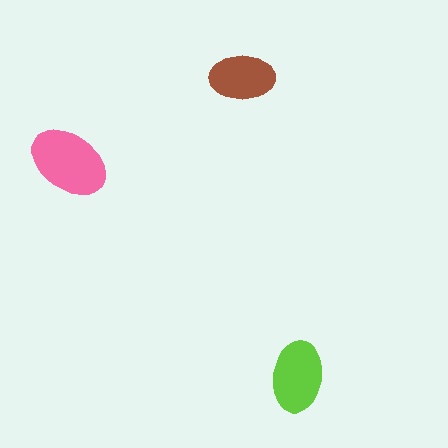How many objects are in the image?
There are 3 objects in the image.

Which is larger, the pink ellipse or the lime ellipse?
The pink one.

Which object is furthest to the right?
The lime ellipse is rightmost.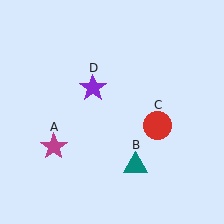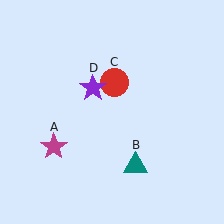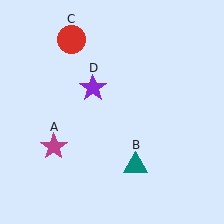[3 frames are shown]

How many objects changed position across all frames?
1 object changed position: red circle (object C).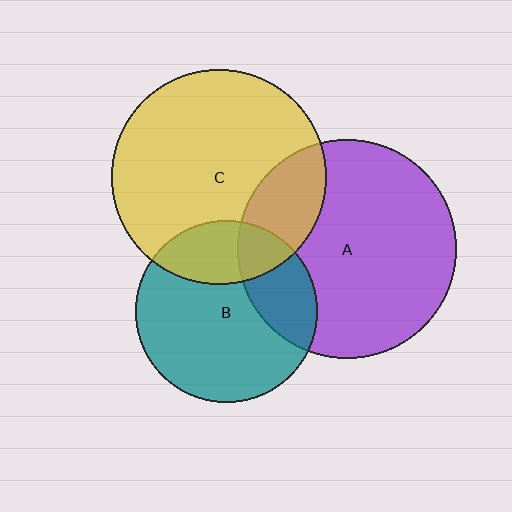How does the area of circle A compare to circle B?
Approximately 1.4 times.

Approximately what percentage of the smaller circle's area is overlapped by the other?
Approximately 20%.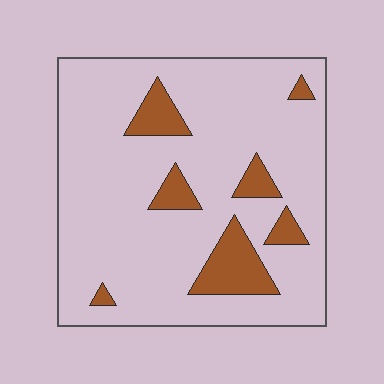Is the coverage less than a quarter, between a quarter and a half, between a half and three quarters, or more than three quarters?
Less than a quarter.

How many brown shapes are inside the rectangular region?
7.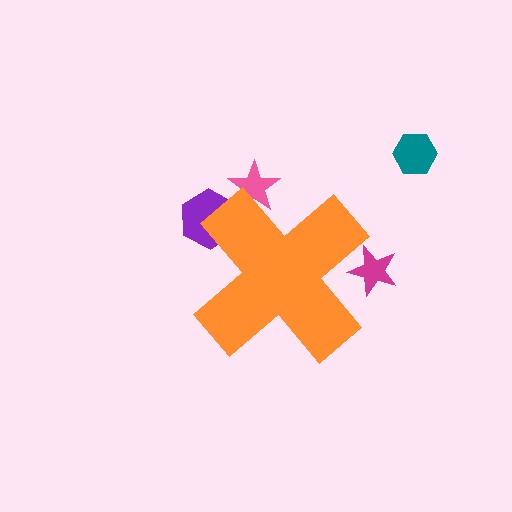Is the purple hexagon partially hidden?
Yes, the purple hexagon is partially hidden behind the orange cross.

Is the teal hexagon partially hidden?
No, the teal hexagon is fully visible.